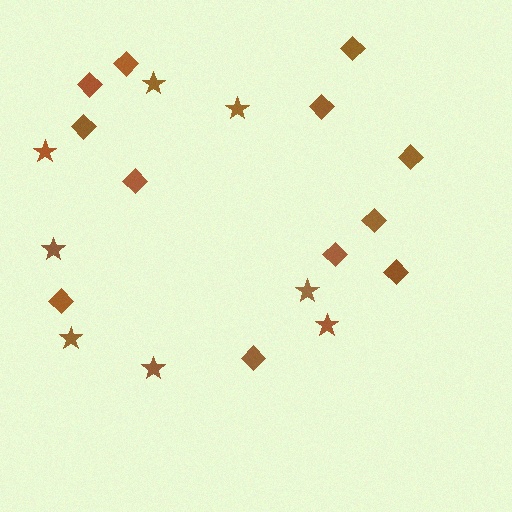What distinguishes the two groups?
There are 2 groups: one group of diamonds (12) and one group of stars (8).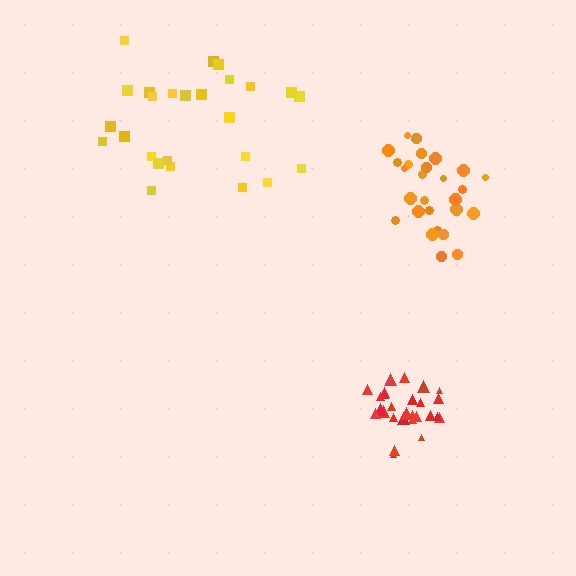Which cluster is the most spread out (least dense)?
Yellow.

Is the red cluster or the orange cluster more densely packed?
Red.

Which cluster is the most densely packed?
Red.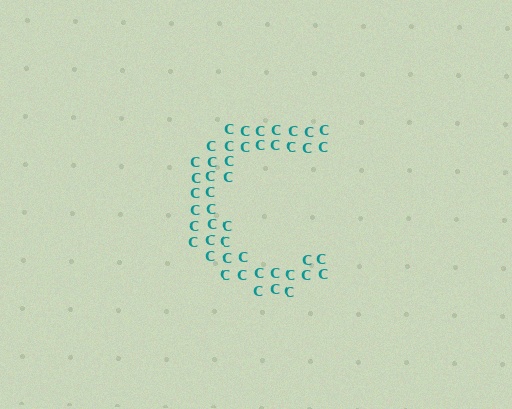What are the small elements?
The small elements are letter C's.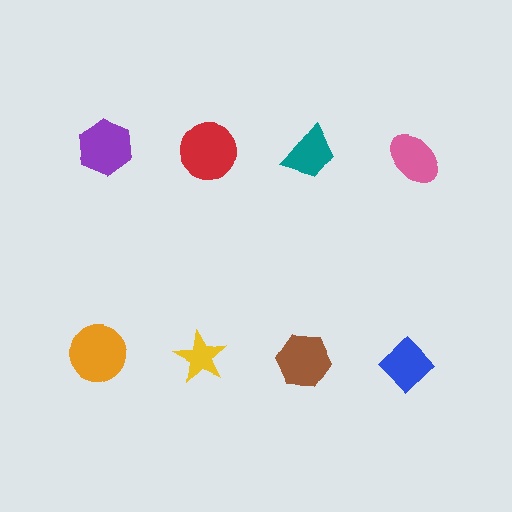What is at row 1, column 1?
A purple hexagon.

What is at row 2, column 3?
A brown hexagon.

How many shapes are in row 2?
4 shapes.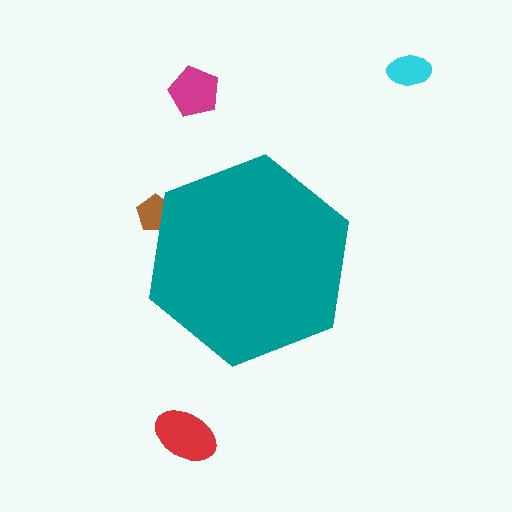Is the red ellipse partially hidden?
No, the red ellipse is fully visible.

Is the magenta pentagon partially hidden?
No, the magenta pentagon is fully visible.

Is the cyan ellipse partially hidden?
No, the cyan ellipse is fully visible.